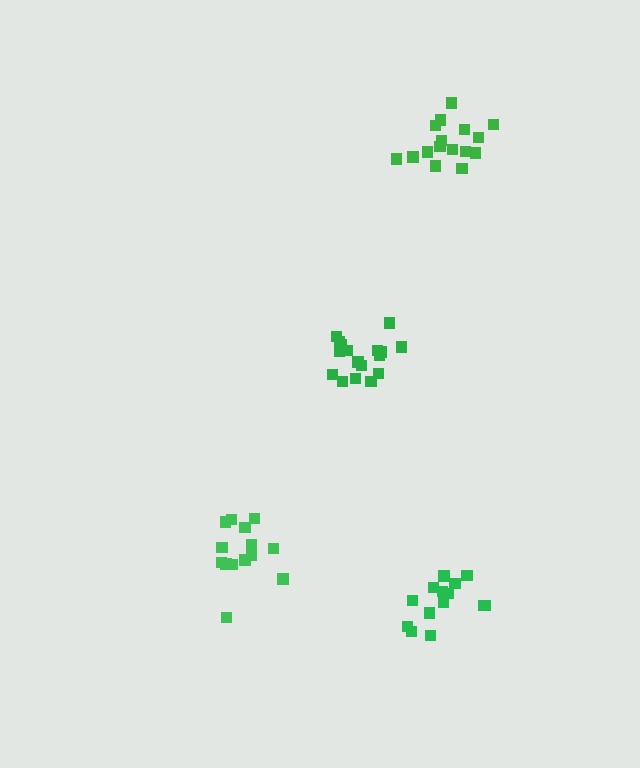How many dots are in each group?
Group 1: 14 dots, Group 2: 14 dots, Group 3: 17 dots, Group 4: 16 dots (61 total).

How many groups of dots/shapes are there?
There are 4 groups.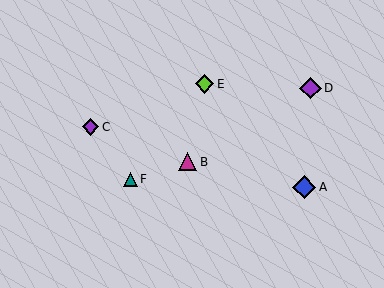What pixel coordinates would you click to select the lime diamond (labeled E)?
Click at (205, 84) to select the lime diamond E.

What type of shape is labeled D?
Shape D is a purple diamond.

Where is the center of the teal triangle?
The center of the teal triangle is at (131, 179).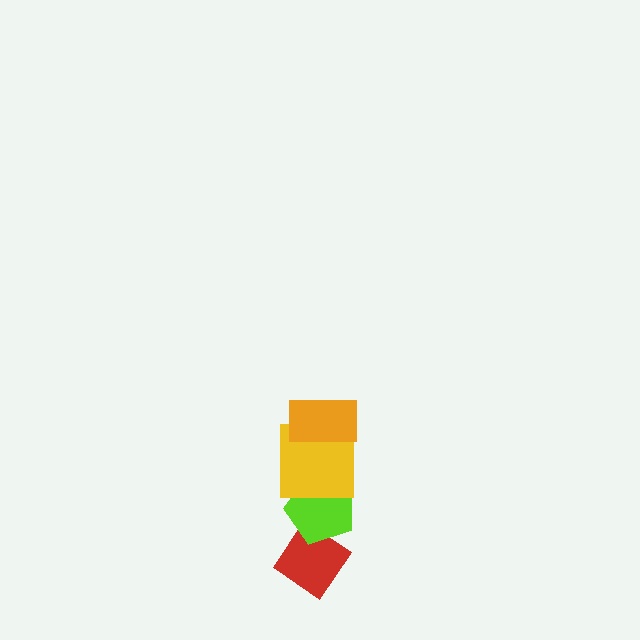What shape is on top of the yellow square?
The orange rectangle is on top of the yellow square.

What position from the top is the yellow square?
The yellow square is 2nd from the top.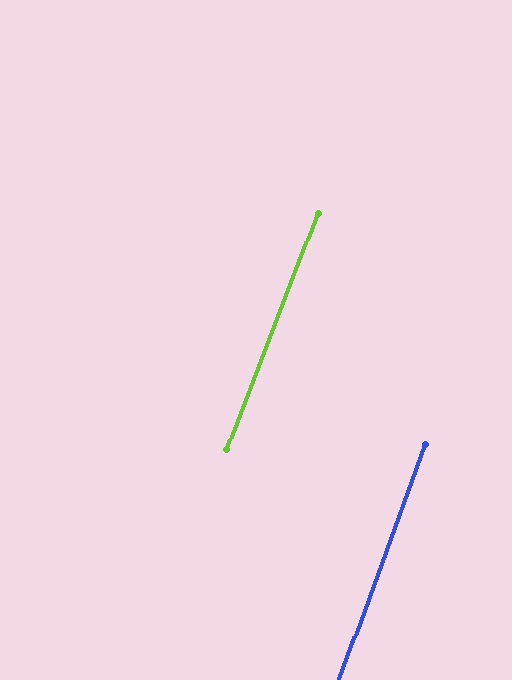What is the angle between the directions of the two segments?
Approximately 1 degree.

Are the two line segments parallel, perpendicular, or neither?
Parallel — their directions differ by only 0.9°.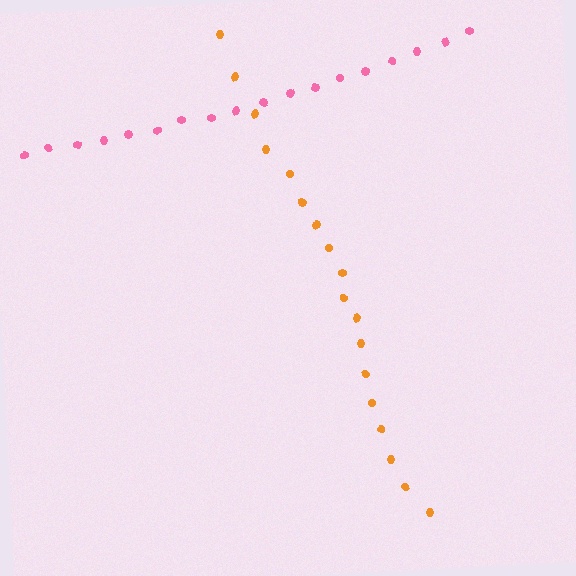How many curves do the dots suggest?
There are 2 distinct paths.